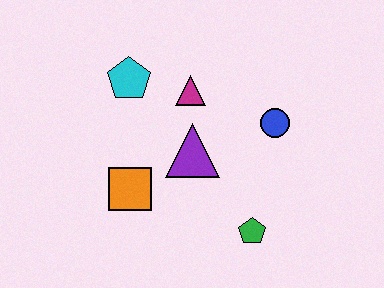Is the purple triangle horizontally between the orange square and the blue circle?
Yes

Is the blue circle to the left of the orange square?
No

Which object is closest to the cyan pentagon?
The magenta triangle is closest to the cyan pentagon.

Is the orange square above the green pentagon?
Yes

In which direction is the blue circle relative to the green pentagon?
The blue circle is above the green pentagon.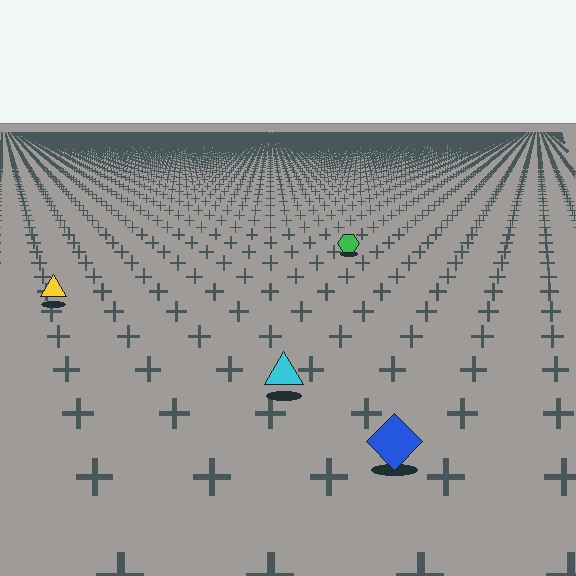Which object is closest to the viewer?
The blue diamond is closest. The texture marks near it are larger and more spread out.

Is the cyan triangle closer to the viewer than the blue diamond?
No. The blue diamond is closer — you can tell from the texture gradient: the ground texture is coarser near it.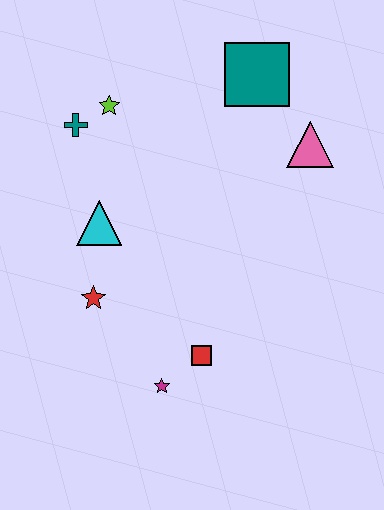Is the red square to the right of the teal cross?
Yes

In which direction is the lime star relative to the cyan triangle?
The lime star is above the cyan triangle.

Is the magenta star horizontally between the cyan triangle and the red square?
Yes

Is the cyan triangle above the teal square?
No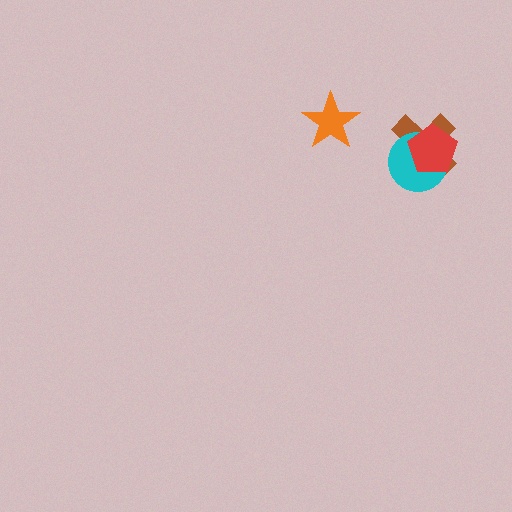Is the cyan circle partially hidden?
Yes, it is partially covered by another shape.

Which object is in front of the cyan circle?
The red pentagon is in front of the cyan circle.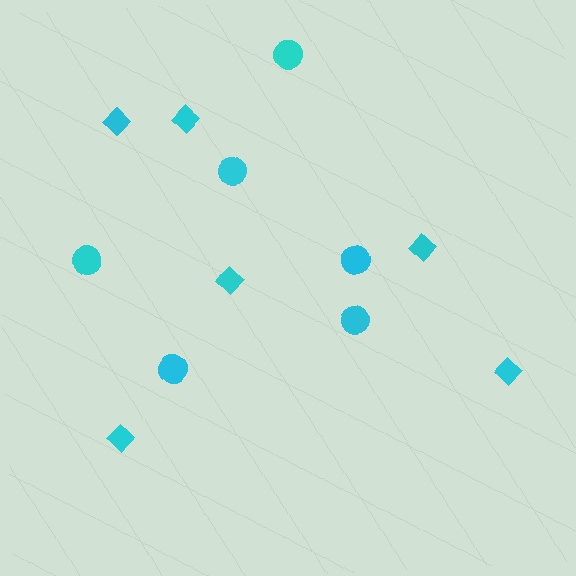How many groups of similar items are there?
There are 2 groups: one group of circles (6) and one group of diamonds (6).